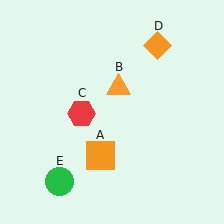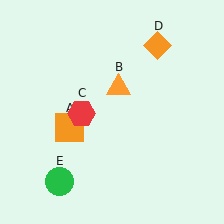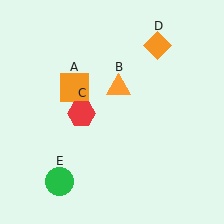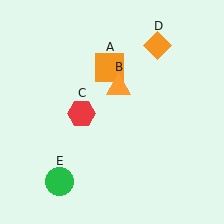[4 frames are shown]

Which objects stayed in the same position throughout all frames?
Orange triangle (object B) and red hexagon (object C) and orange diamond (object D) and green circle (object E) remained stationary.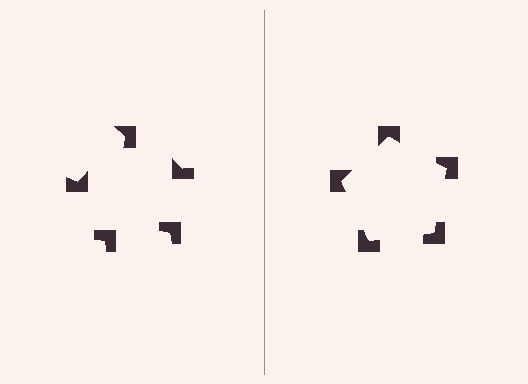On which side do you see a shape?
An illusory pentagon appears on the right side. On the left side the wedge cuts are rotated, so no coherent shape forms.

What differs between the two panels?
The notched squares are positioned identically on both sides; only the wedge orientations differ. On the right they align to a pentagon; on the left they are misaligned.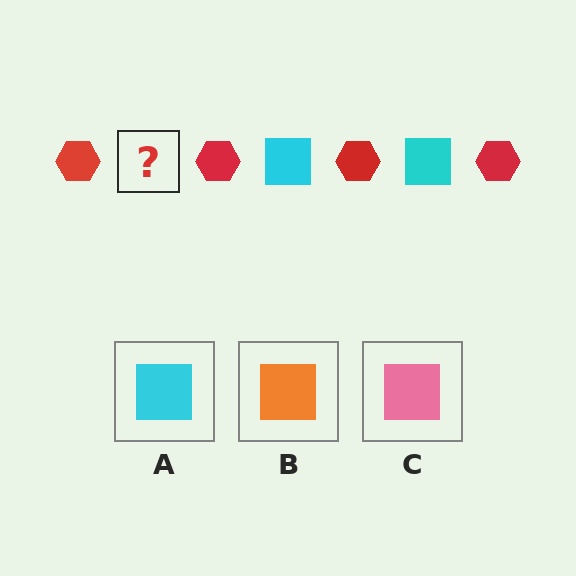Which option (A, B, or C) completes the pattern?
A.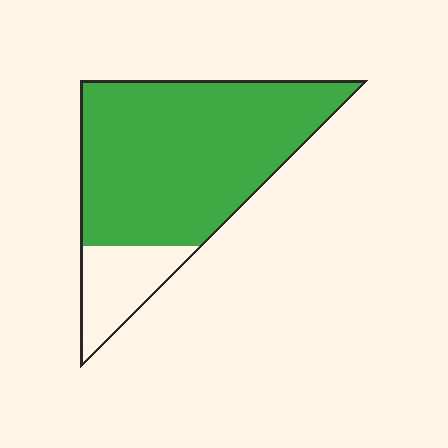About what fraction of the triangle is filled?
About five sixths (5/6).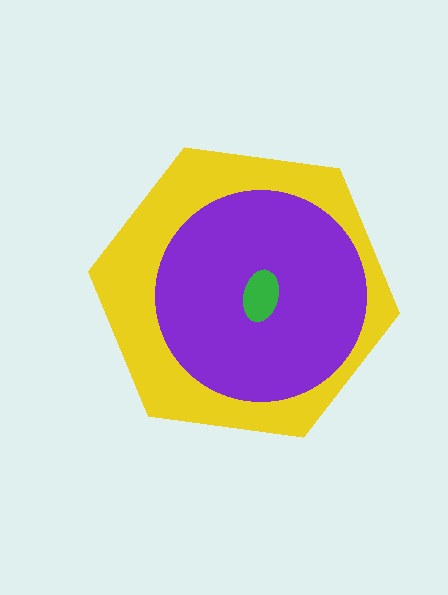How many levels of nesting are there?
3.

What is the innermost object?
The green ellipse.